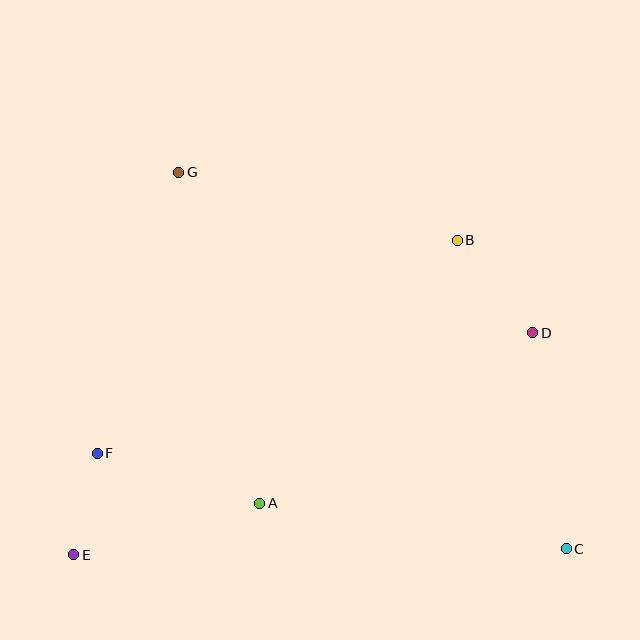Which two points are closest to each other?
Points E and F are closest to each other.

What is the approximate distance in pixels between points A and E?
The distance between A and E is approximately 192 pixels.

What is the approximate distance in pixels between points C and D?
The distance between C and D is approximately 219 pixels.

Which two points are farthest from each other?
Points C and G are farthest from each other.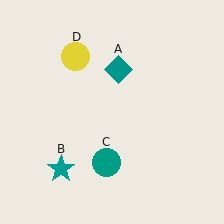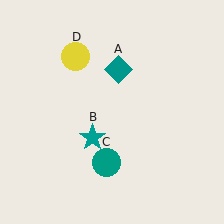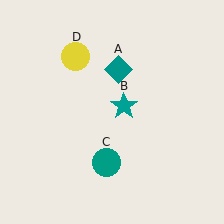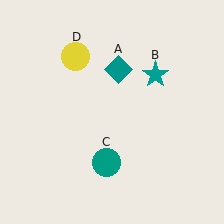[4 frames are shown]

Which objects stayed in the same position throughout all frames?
Teal diamond (object A) and teal circle (object C) and yellow circle (object D) remained stationary.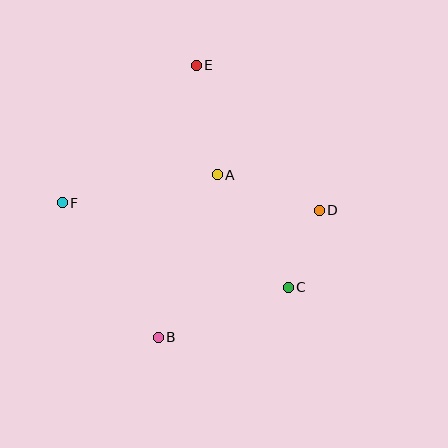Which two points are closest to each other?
Points C and D are closest to each other.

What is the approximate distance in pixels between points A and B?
The distance between A and B is approximately 173 pixels.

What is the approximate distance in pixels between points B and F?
The distance between B and F is approximately 165 pixels.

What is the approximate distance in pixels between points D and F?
The distance between D and F is approximately 257 pixels.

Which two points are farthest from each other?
Points B and E are farthest from each other.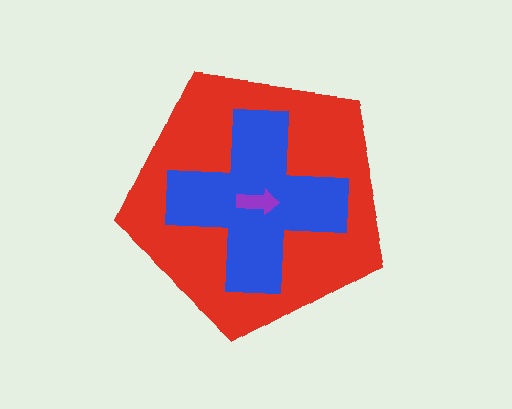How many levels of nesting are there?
3.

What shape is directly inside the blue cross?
The purple arrow.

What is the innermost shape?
The purple arrow.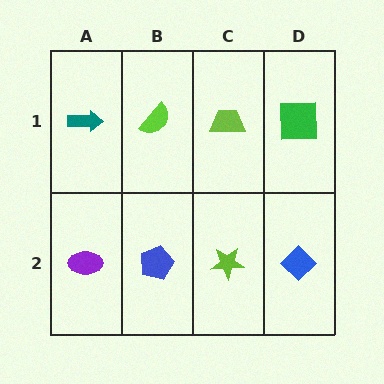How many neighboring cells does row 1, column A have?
2.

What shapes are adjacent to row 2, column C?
A lime trapezoid (row 1, column C), a blue pentagon (row 2, column B), a blue diamond (row 2, column D).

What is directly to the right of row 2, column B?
A lime star.